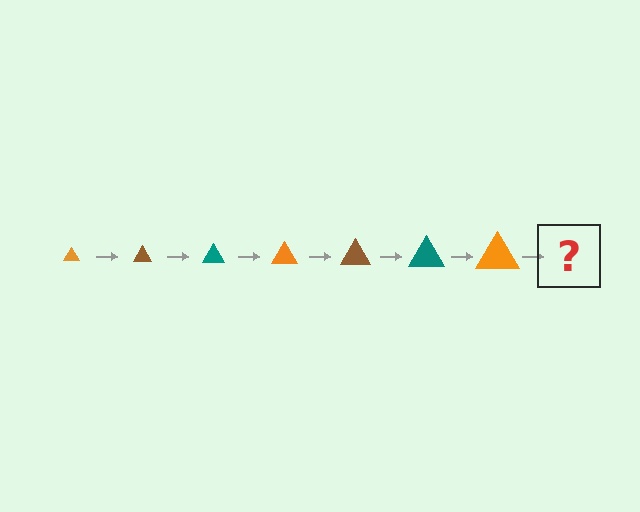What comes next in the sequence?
The next element should be a brown triangle, larger than the previous one.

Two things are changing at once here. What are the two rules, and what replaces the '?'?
The two rules are that the triangle grows larger each step and the color cycles through orange, brown, and teal. The '?' should be a brown triangle, larger than the previous one.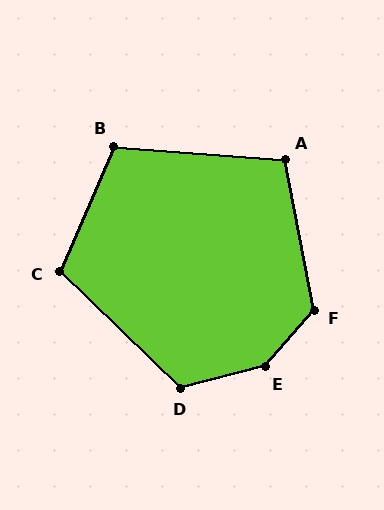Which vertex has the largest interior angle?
E, at approximately 145 degrees.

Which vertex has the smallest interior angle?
A, at approximately 105 degrees.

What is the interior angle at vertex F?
Approximately 129 degrees (obtuse).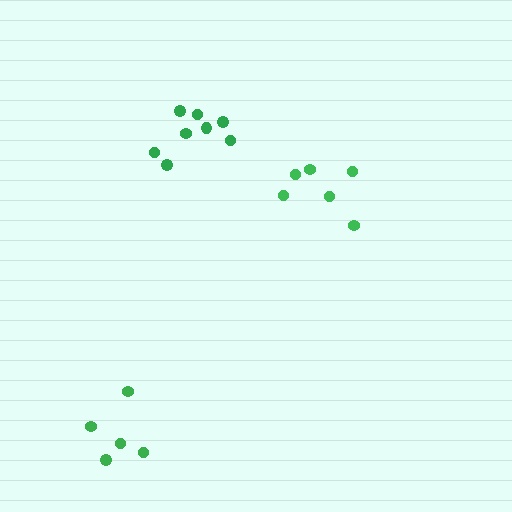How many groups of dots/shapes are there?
There are 3 groups.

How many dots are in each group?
Group 1: 6 dots, Group 2: 5 dots, Group 3: 8 dots (19 total).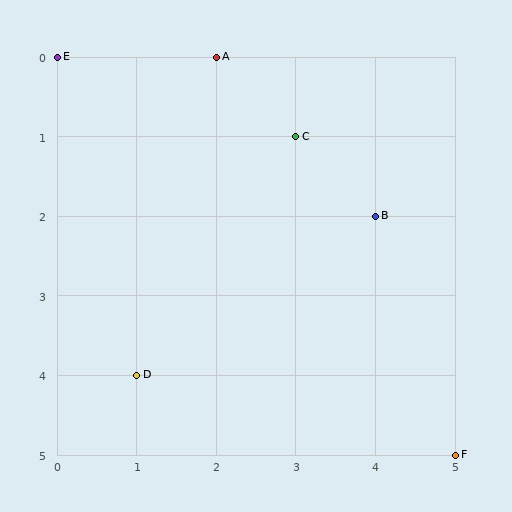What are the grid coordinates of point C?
Point C is at grid coordinates (3, 1).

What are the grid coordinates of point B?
Point B is at grid coordinates (4, 2).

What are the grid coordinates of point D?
Point D is at grid coordinates (1, 4).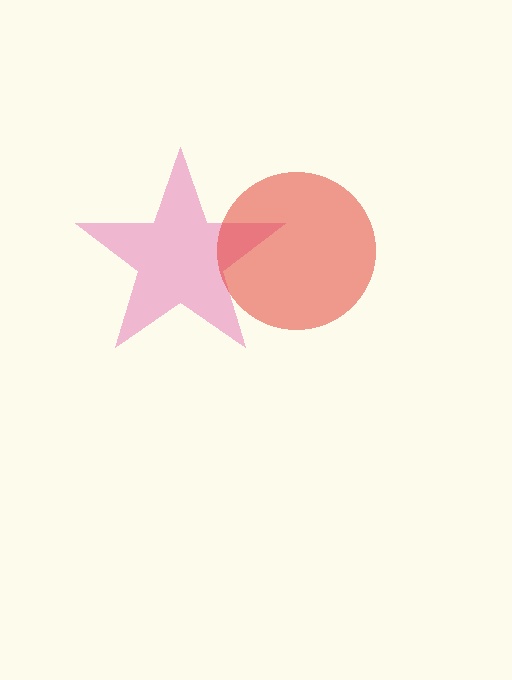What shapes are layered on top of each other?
The layered shapes are: a pink star, a red circle.